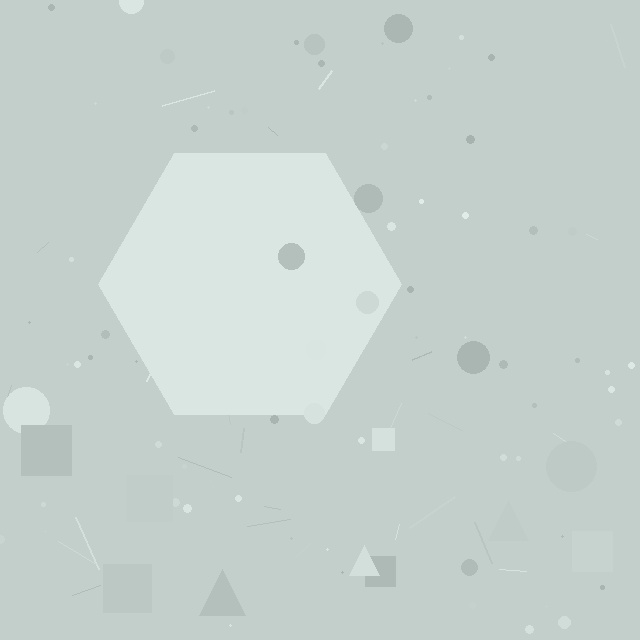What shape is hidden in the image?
A hexagon is hidden in the image.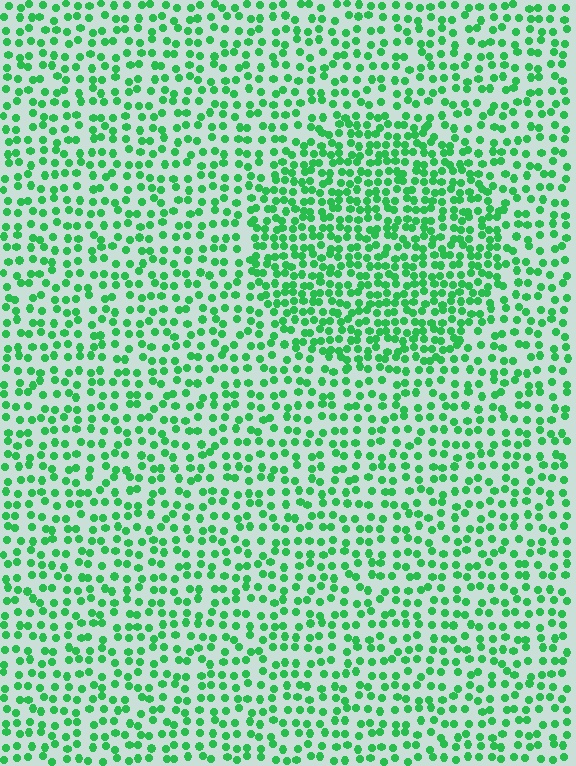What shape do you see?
I see a circle.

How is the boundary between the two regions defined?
The boundary is defined by a change in element density (approximately 1.7x ratio). All elements are the same color, size, and shape.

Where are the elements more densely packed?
The elements are more densely packed inside the circle boundary.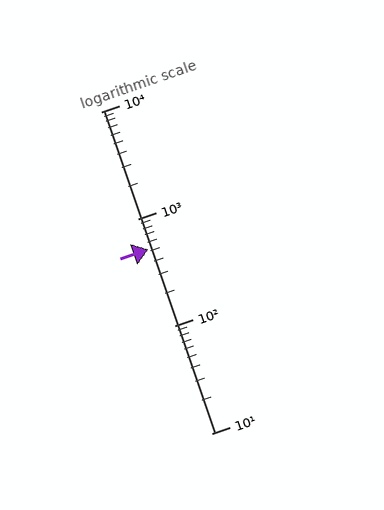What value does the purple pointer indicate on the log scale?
The pointer indicates approximately 520.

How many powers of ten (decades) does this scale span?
The scale spans 3 decades, from 10 to 10000.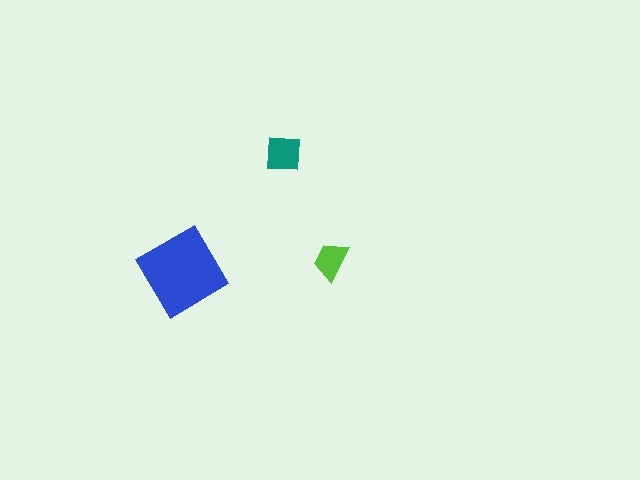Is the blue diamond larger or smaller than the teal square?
Larger.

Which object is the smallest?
The lime trapezoid.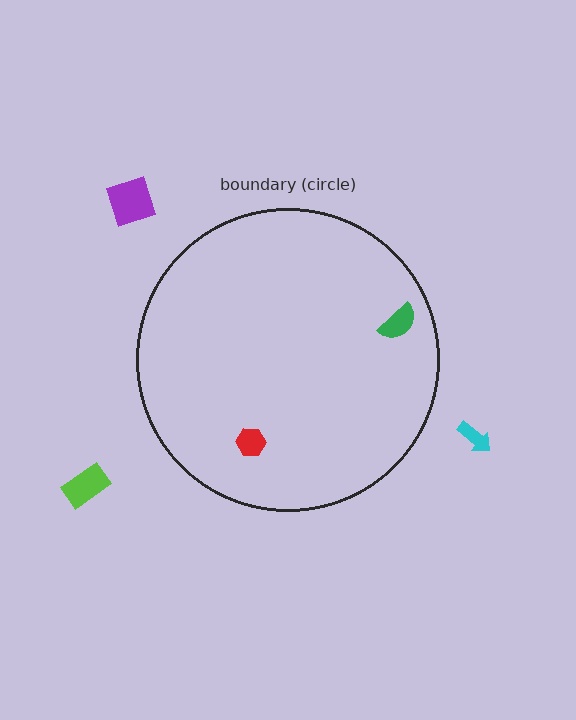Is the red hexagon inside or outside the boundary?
Inside.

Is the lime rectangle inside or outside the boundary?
Outside.